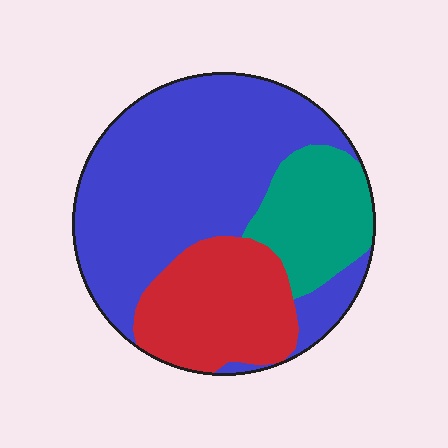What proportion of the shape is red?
Red covers roughly 25% of the shape.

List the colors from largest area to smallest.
From largest to smallest: blue, red, teal.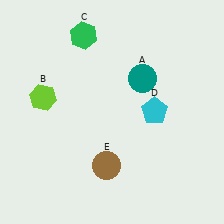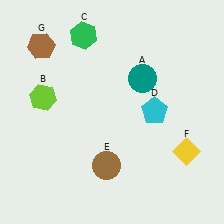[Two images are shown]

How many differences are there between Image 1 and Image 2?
There are 2 differences between the two images.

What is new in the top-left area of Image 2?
A brown hexagon (G) was added in the top-left area of Image 2.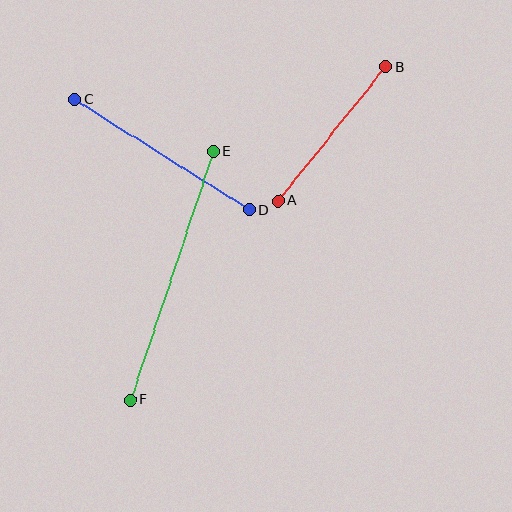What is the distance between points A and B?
The distance is approximately 172 pixels.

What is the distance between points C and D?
The distance is approximately 207 pixels.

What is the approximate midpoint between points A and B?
The midpoint is at approximately (332, 134) pixels.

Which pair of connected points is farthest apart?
Points E and F are farthest apart.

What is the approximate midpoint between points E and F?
The midpoint is at approximately (172, 276) pixels.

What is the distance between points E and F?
The distance is approximately 262 pixels.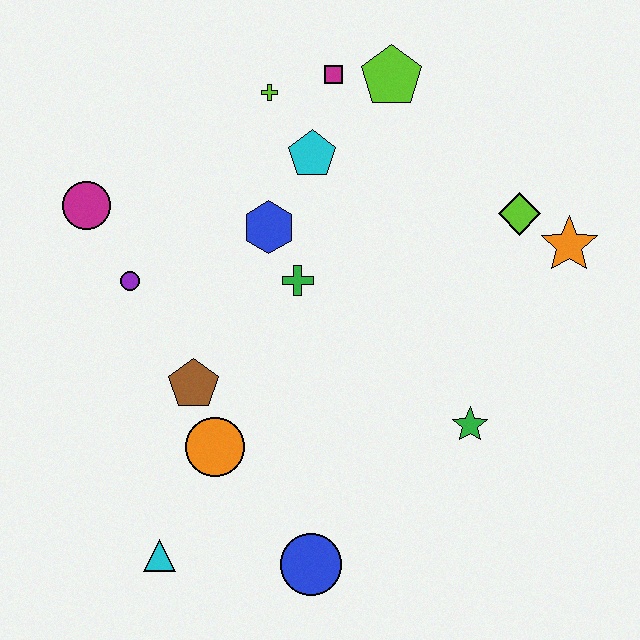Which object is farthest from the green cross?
The cyan triangle is farthest from the green cross.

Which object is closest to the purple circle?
The magenta circle is closest to the purple circle.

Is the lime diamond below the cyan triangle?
No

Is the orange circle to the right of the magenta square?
No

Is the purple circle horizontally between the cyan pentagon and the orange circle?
No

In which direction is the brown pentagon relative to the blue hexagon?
The brown pentagon is below the blue hexagon.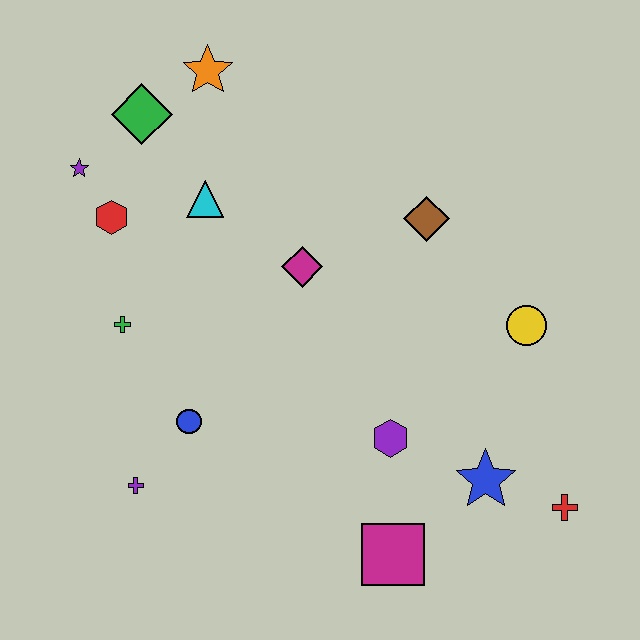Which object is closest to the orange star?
The green diamond is closest to the orange star.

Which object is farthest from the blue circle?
The red cross is farthest from the blue circle.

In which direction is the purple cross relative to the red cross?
The purple cross is to the left of the red cross.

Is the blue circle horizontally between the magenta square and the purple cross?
Yes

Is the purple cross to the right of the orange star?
No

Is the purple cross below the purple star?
Yes